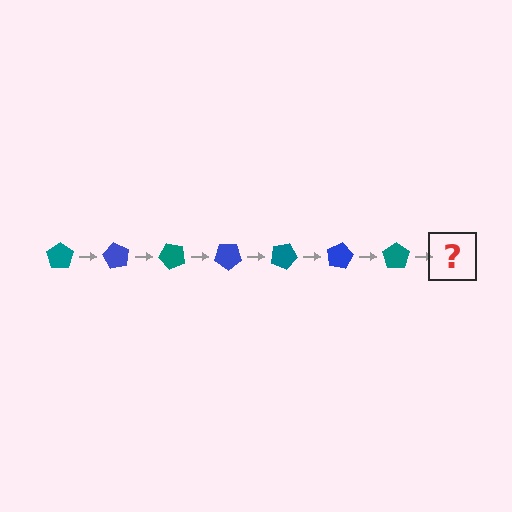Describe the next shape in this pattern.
It should be a blue pentagon, rotated 420 degrees from the start.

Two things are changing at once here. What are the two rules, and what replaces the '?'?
The two rules are that it rotates 60 degrees each step and the color cycles through teal and blue. The '?' should be a blue pentagon, rotated 420 degrees from the start.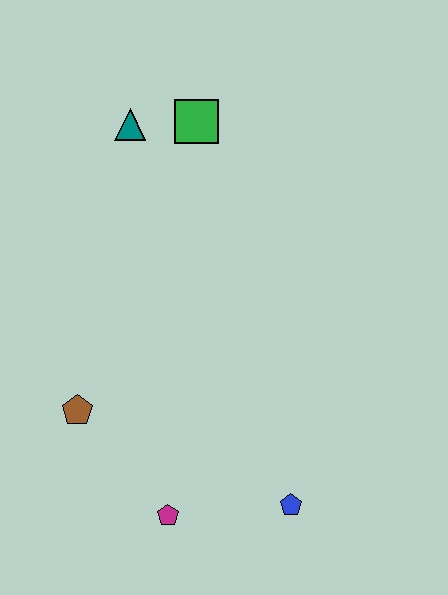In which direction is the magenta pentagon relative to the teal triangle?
The magenta pentagon is below the teal triangle.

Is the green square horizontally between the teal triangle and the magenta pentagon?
No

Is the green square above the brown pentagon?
Yes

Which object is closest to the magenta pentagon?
The blue pentagon is closest to the magenta pentagon.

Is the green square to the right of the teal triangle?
Yes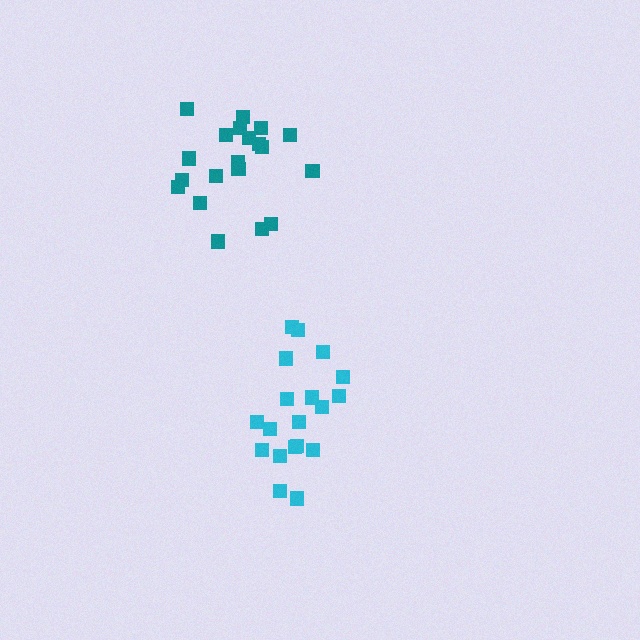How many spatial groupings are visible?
There are 2 spatial groupings.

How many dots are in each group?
Group 1: 20 dots, Group 2: 19 dots (39 total).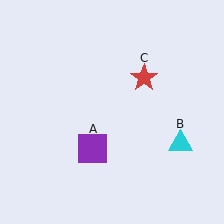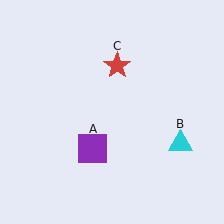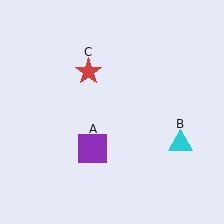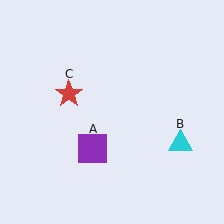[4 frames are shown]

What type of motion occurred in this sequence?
The red star (object C) rotated counterclockwise around the center of the scene.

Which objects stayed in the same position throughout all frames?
Purple square (object A) and cyan triangle (object B) remained stationary.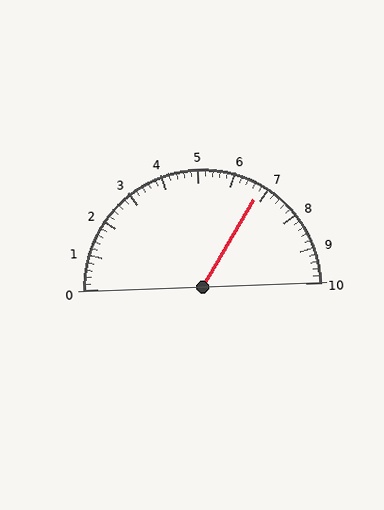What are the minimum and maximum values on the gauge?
The gauge ranges from 0 to 10.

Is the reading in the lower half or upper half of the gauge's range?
The reading is in the upper half of the range (0 to 10).